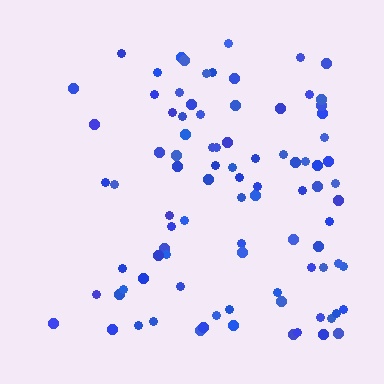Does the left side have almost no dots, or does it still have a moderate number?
Still a moderate number, just noticeably fewer than the right.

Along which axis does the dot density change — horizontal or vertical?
Horizontal.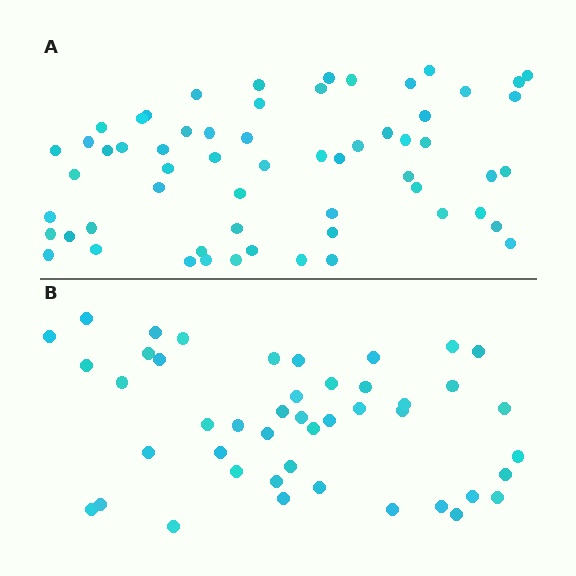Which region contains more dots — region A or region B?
Region A (the top region) has more dots.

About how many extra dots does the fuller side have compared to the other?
Region A has approximately 15 more dots than region B.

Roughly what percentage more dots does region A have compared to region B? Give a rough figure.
About 35% more.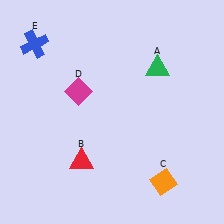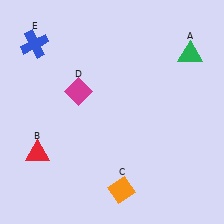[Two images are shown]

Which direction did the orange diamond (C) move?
The orange diamond (C) moved left.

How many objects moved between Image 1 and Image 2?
3 objects moved between the two images.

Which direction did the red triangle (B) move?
The red triangle (B) moved left.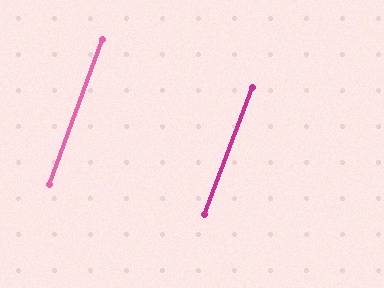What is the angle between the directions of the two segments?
Approximately 0 degrees.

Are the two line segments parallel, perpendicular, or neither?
Parallel — their directions differ by only 0.2°.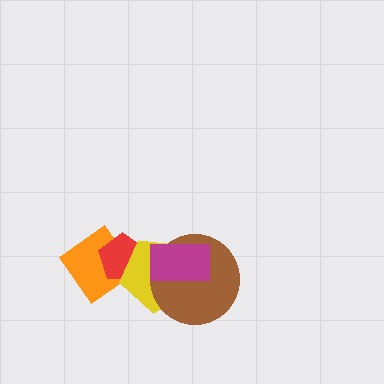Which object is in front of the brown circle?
The magenta rectangle is in front of the brown circle.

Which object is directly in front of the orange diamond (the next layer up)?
The red pentagon is directly in front of the orange diamond.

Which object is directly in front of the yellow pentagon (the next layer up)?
The brown circle is directly in front of the yellow pentagon.